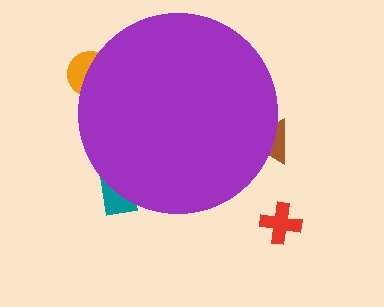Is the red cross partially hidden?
No, the red cross is fully visible.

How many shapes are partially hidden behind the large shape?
3 shapes are partially hidden.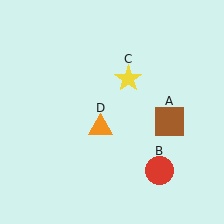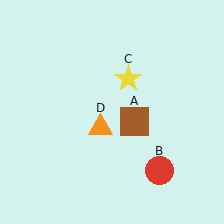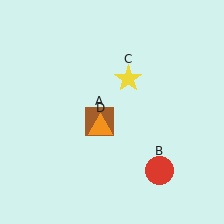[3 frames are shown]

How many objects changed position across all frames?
1 object changed position: brown square (object A).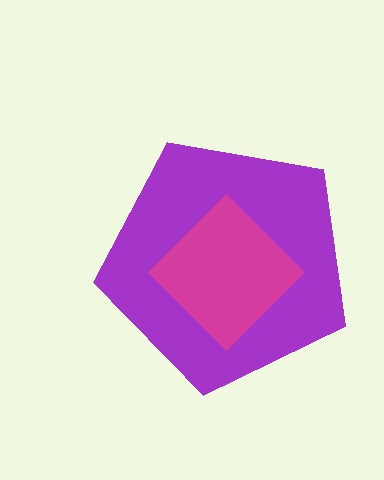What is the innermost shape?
The magenta diamond.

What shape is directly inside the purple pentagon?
The magenta diamond.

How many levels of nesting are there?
2.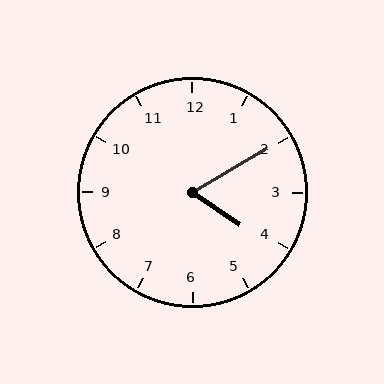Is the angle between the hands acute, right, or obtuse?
It is acute.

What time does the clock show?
4:10.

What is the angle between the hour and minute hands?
Approximately 65 degrees.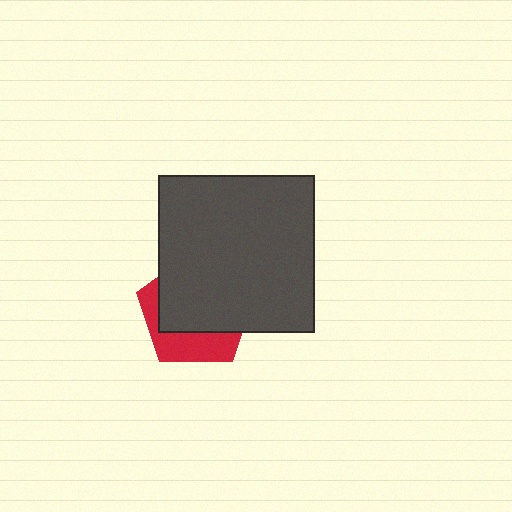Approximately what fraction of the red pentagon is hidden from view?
Roughly 67% of the red pentagon is hidden behind the dark gray square.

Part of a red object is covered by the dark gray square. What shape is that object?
It is a pentagon.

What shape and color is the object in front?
The object in front is a dark gray square.